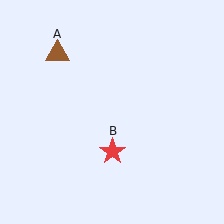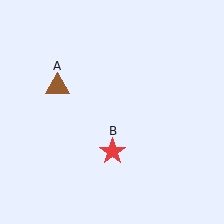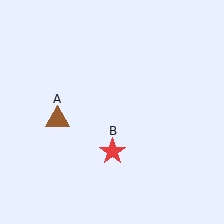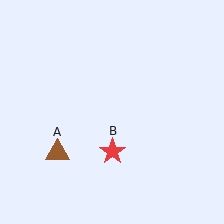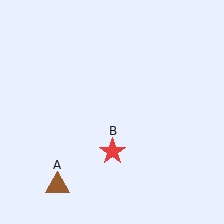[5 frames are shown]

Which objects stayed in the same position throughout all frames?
Red star (object B) remained stationary.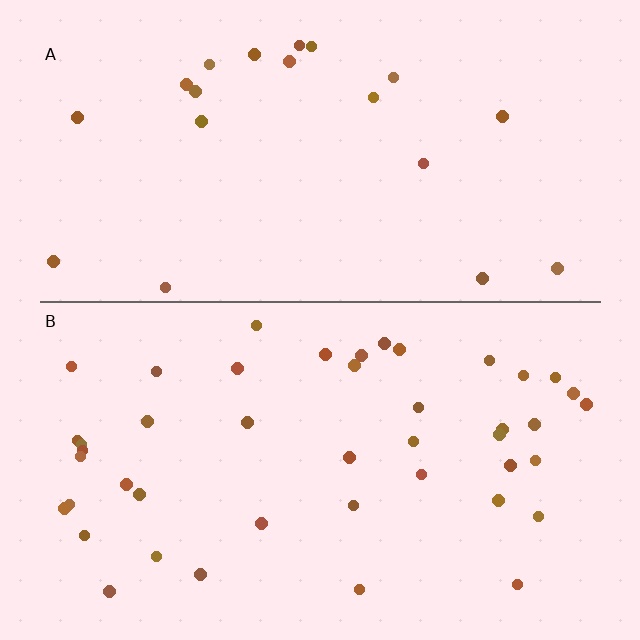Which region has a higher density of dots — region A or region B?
B (the bottom).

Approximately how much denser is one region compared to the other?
Approximately 2.2× — region B over region A.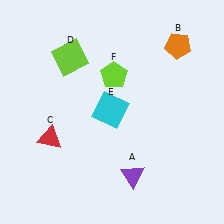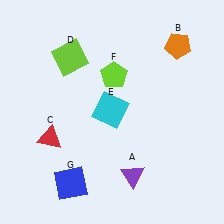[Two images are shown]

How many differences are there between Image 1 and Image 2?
There is 1 difference between the two images.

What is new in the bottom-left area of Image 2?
A blue square (G) was added in the bottom-left area of Image 2.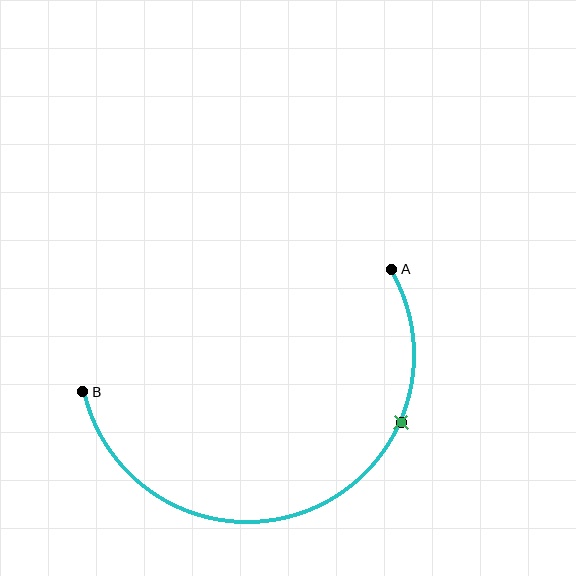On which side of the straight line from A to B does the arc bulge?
The arc bulges below the straight line connecting A and B.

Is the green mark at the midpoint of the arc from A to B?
No. The green mark lies on the arc but is closer to endpoint A. The arc midpoint would be at the point on the curve equidistant along the arc from both A and B.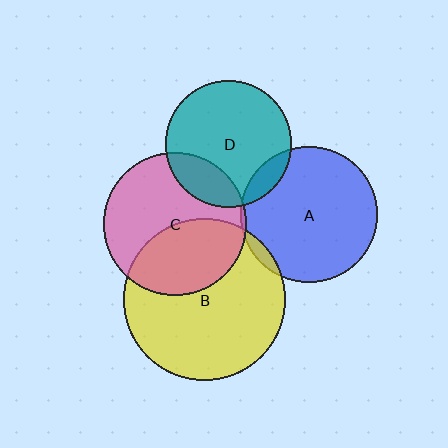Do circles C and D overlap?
Yes.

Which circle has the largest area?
Circle B (yellow).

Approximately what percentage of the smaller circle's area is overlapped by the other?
Approximately 20%.